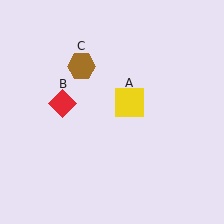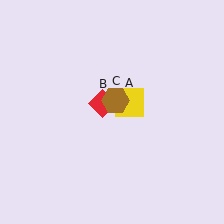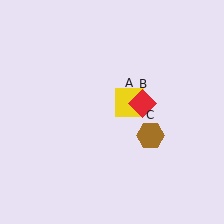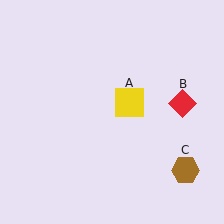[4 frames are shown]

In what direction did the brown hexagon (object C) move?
The brown hexagon (object C) moved down and to the right.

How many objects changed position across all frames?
2 objects changed position: red diamond (object B), brown hexagon (object C).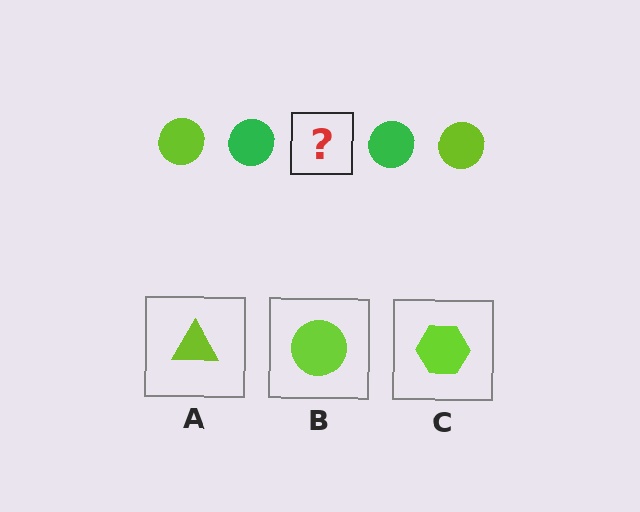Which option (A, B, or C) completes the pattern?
B.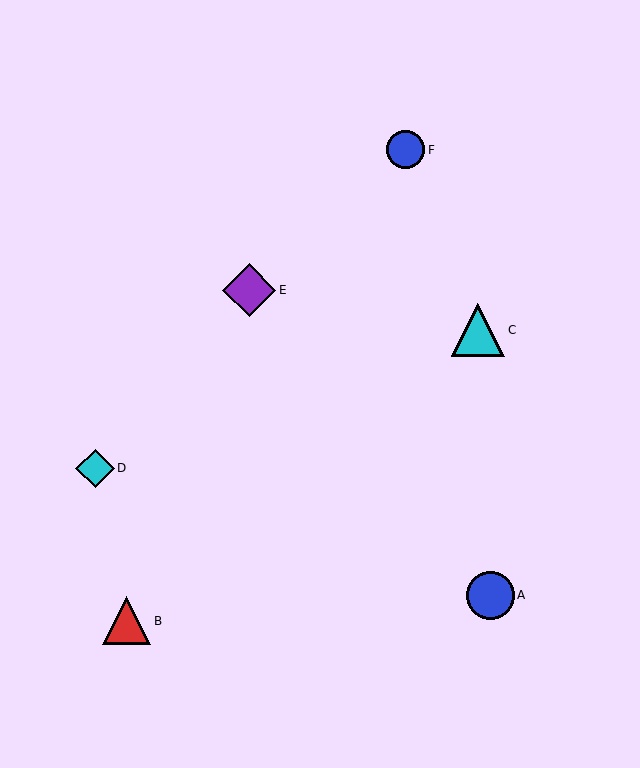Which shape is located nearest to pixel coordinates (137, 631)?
The red triangle (labeled B) at (126, 621) is nearest to that location.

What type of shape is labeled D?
Shape D is a cyan diamond.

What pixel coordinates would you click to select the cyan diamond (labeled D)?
Click at (95, 468) to select the cyan diamond D.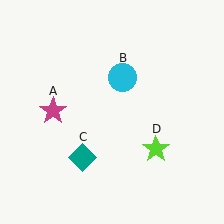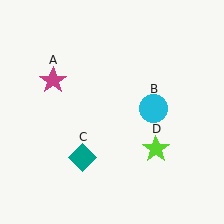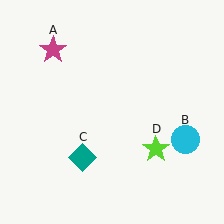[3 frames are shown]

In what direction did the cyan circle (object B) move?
The cyan circle (object B) moved down and to the right.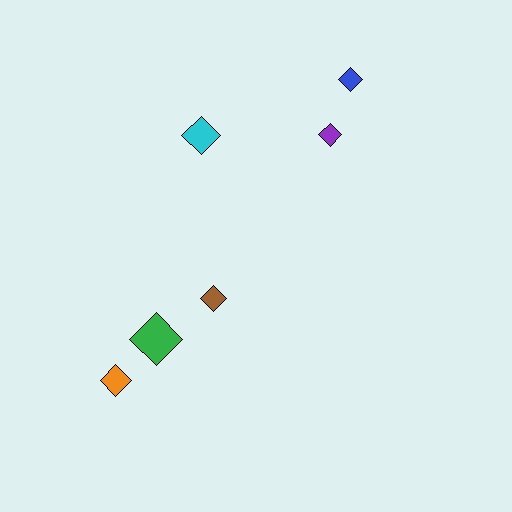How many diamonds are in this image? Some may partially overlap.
There are 6 diamonds.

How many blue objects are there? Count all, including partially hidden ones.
There is 1 blue object.